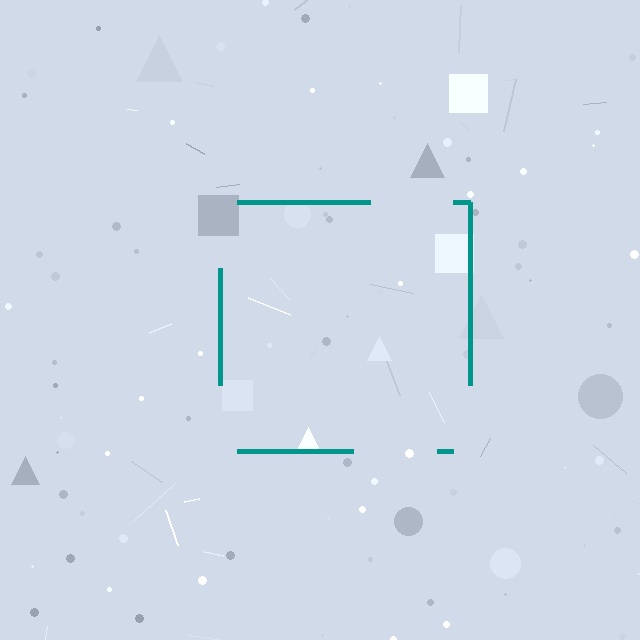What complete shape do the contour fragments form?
The contour fragments form a square.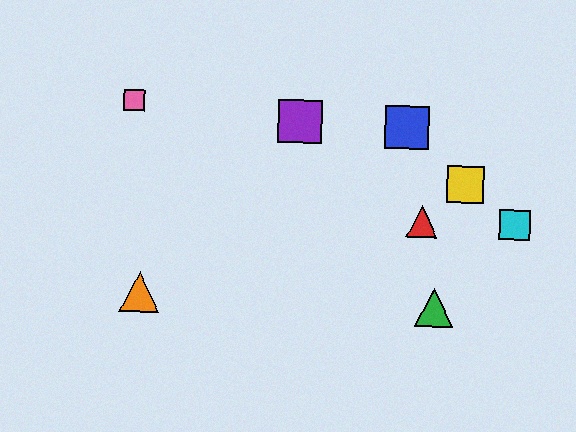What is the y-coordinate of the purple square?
The purple square is at y≈122.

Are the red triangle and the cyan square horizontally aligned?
Yes, both are at y≈222.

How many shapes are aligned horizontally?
2 shapes (the red triangle, the cyan square) are aligned horizontally.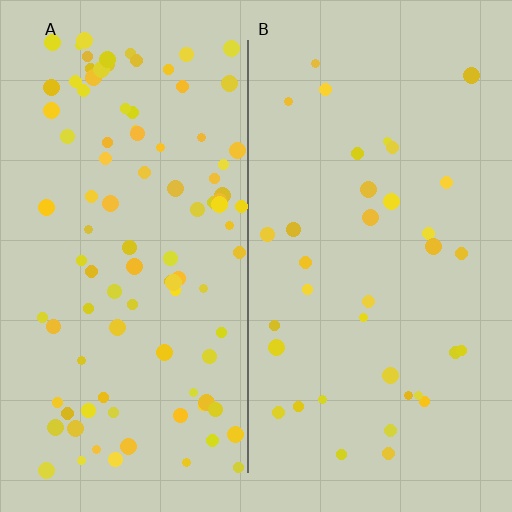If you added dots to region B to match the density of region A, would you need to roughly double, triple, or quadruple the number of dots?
Approximately triple.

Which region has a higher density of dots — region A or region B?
A (the left).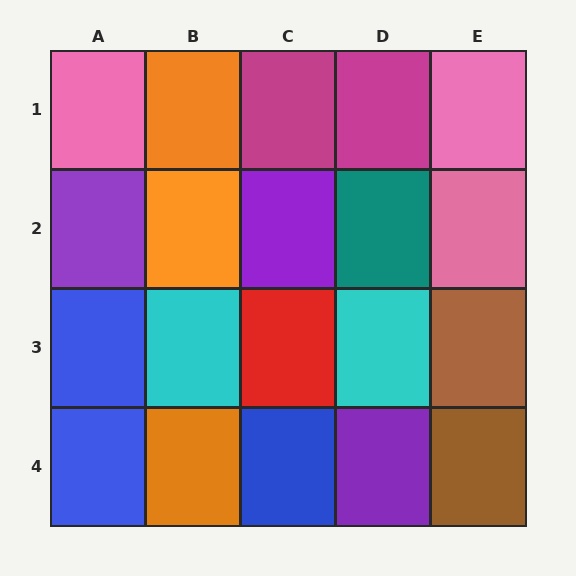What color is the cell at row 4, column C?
Blue.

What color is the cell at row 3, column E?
Brown.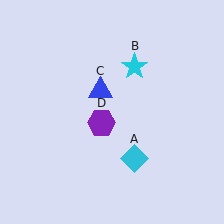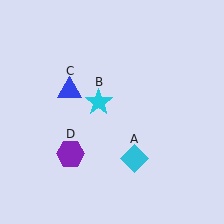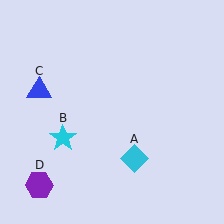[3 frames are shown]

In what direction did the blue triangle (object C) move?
The blue triangle (object C) moved left.